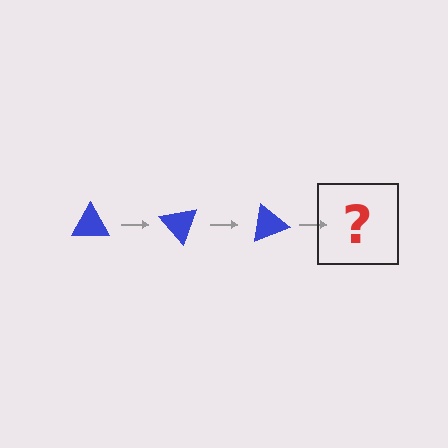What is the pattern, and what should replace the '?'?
The pattern is that the triangle rotates 50 degrees each step. The '?' should be a blue triangle rotated 150 degrees.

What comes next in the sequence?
The next element should be a blue triangle rotated 150 degrees.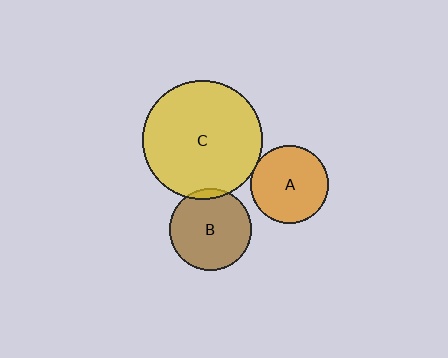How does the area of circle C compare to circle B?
Approximately 2.1 times.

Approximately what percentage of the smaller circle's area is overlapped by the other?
Approximately 5%.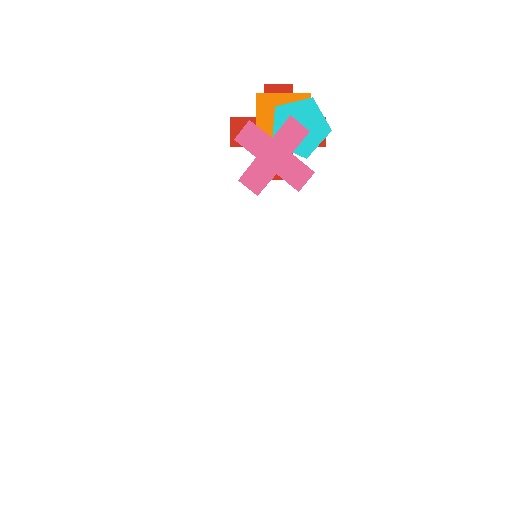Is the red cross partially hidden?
Yes, it is partially covered by another shape.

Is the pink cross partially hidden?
No, no other shape covers it.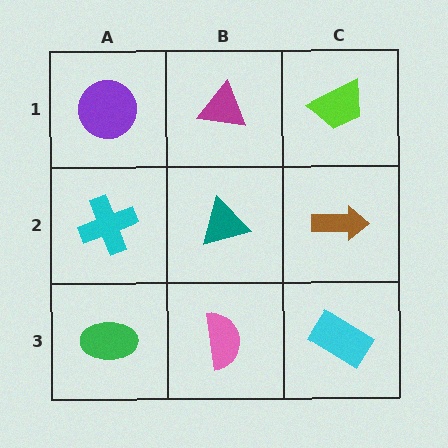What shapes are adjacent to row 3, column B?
A teal triangle (row 2, column B), a green ellipse (row 3, column A), a cyan rectangle (row 3, column C).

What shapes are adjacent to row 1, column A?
A cyan cross (row 2, column A), a magenta triangle (row 1, column B).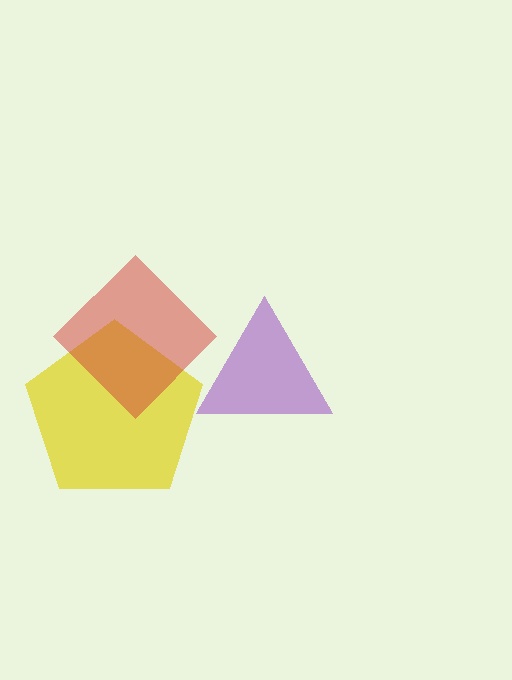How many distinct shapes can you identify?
There are 3 distinct shapes: a yellow pentagon, a purple triangle, a red diamond.